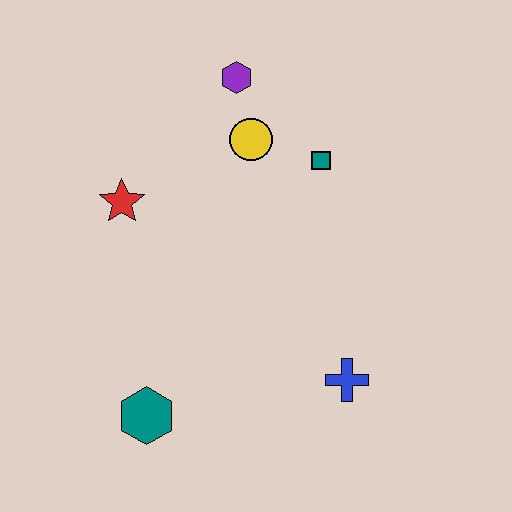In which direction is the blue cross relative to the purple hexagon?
The blue cross is below the purple hexagon.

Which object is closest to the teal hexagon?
The blue cross is closest to the teal hexagon.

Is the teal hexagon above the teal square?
No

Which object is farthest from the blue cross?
The purple hexagon is farthest from the blue cross.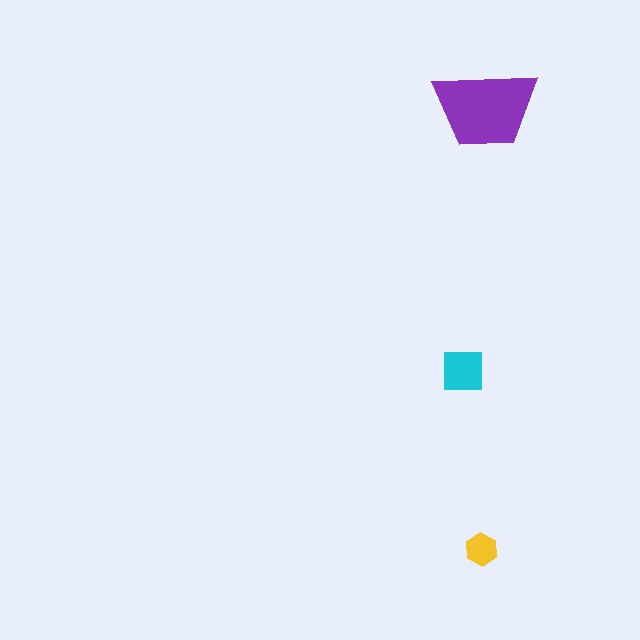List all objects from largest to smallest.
The purple trapezoid, the cyan square, the yellow hexagon.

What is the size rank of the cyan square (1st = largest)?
2nd.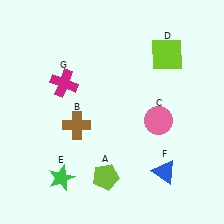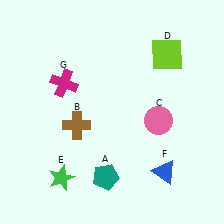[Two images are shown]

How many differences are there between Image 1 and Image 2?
There is 1 difference between the two images.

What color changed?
The pentagon (A) changed from lime in Image 1 to teal in Image 2.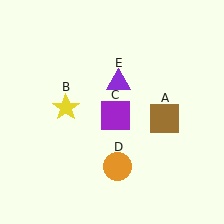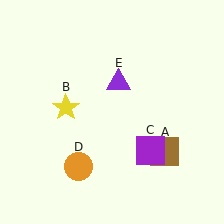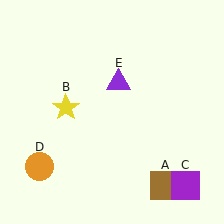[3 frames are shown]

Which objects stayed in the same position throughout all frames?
Yellow star (object B) and purple triangle (object E) remained stationary.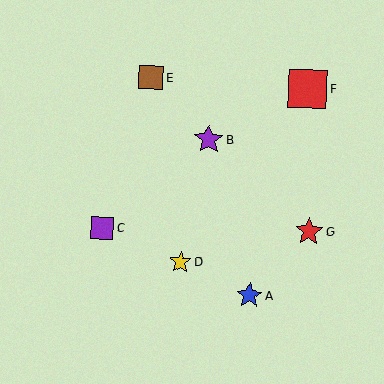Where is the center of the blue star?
The center of the blue star is at (249, 295).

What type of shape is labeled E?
Shape E is a brown square.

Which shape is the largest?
The red square (labeled F) is the largest.